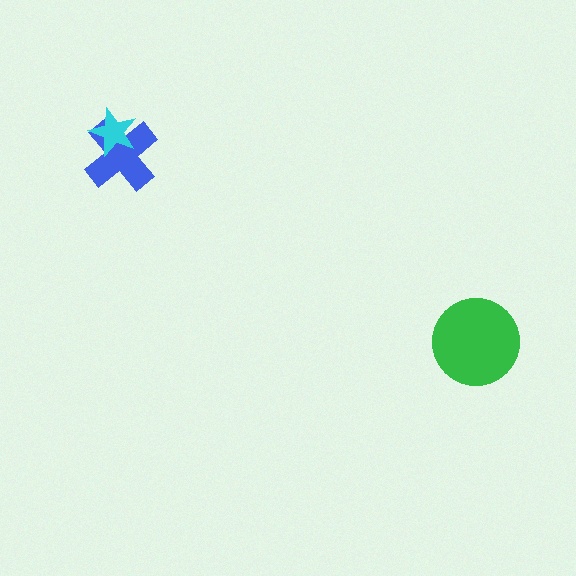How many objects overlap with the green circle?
0 objects overlap with the green circle.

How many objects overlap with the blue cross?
1 object overlaps with the blue cross.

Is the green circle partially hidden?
No, no other shape covers it.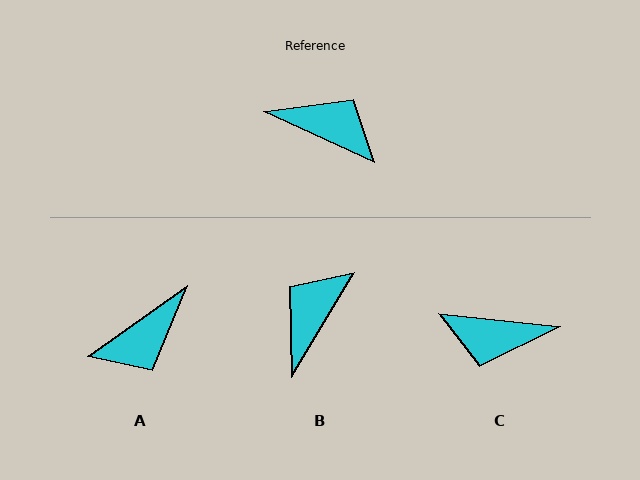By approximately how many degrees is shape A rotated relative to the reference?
Approximately 120 degrees clockwise.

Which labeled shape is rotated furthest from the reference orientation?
C, about 161 degrees away.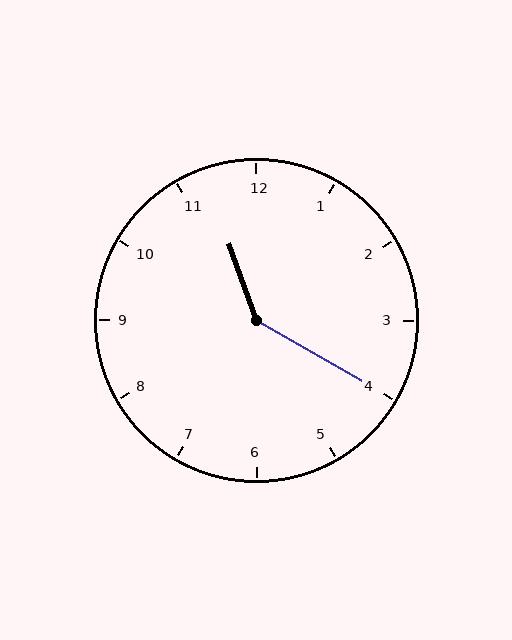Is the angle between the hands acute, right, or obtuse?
It is obtuse.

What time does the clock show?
11:20.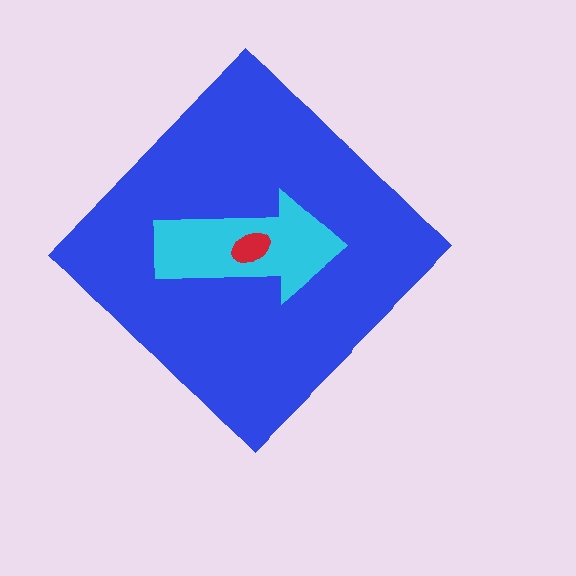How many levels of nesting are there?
3.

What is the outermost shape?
The blue diamond.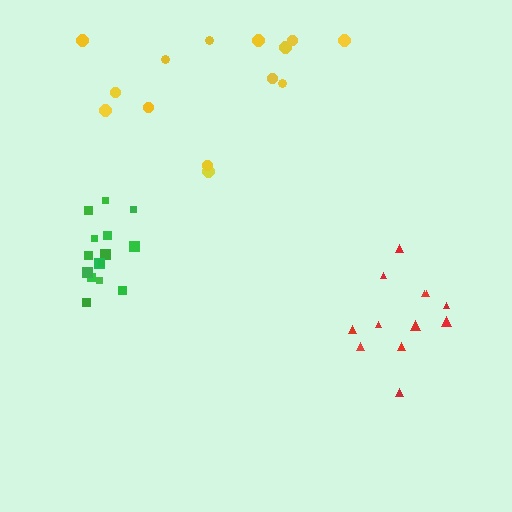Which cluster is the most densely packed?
Green.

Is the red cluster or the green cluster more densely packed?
Green.